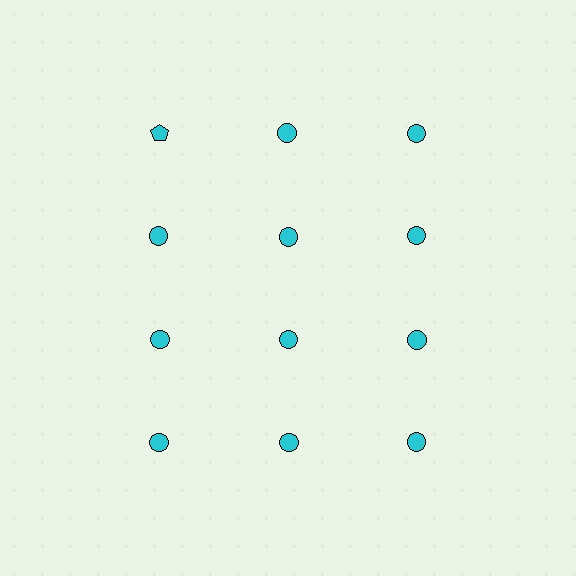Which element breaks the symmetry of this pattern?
The cyan pentagon in the top row, leftmost column breaks the symmetry. All other shapes are cyan circles.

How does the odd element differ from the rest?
It has a different shape: pentagon instead of circle.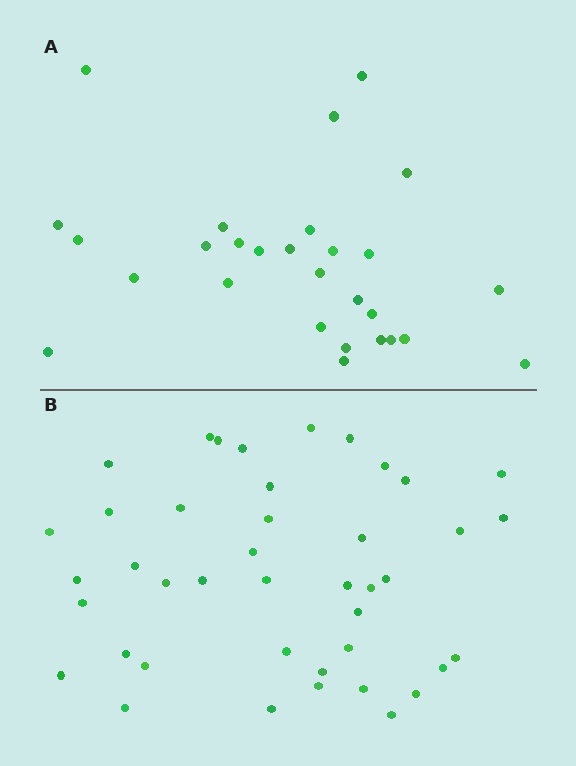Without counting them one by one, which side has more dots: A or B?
Region B (the bottom region) has more dots.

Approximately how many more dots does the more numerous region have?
Region B has approximately 15 more dots than region A.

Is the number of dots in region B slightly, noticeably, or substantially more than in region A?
Region B has substantially more. The ratio is roughly 1.5 to 1.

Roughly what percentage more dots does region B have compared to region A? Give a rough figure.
About 50% more.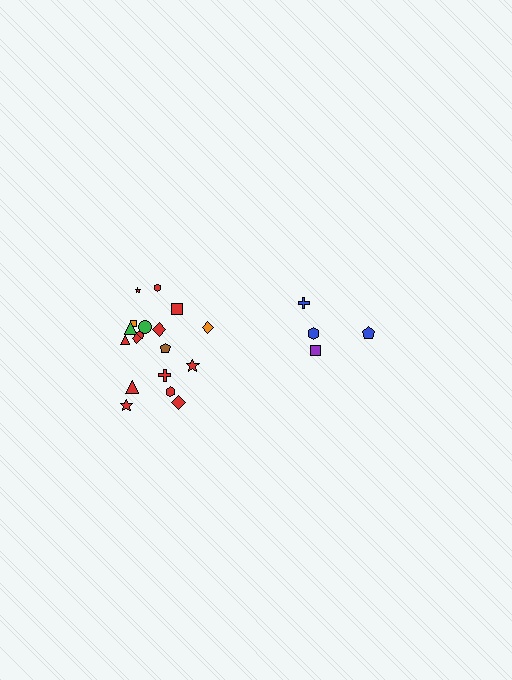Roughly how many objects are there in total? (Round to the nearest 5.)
Roughly 20 objects in total.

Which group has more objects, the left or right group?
The left group.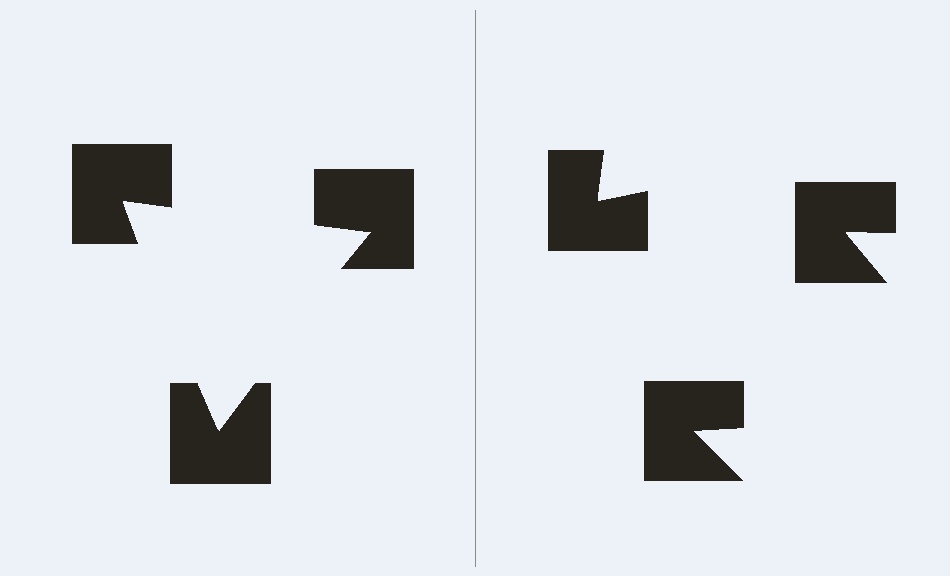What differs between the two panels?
The notched squares are positioned identically on both sides; only the wedge orientations differ. On the left they align to a triangle; on the right they are misaligned.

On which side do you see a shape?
An illusory triangle appears on the left side. On the right side the wedge cuts are rotated, so no coherent shape forms.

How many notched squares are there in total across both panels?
6 — 3 on each side.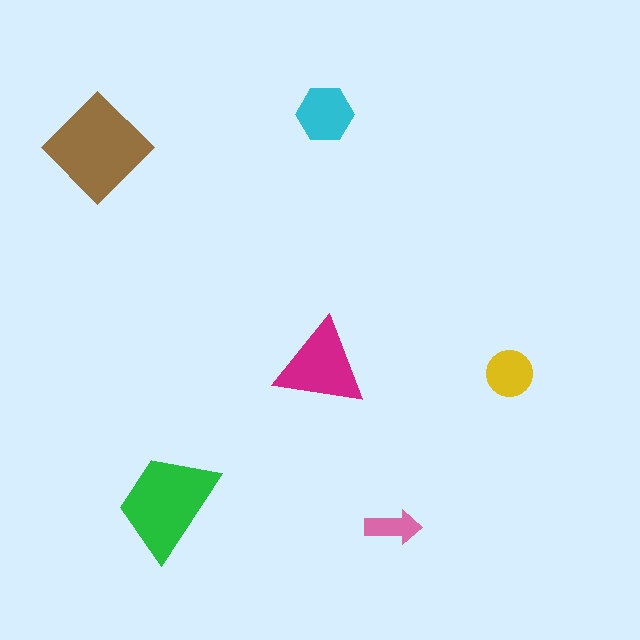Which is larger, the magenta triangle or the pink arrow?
The magenta triangle.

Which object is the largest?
The brown diamond.